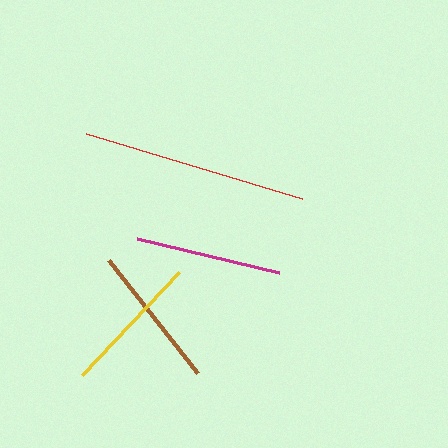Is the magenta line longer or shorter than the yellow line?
The magenta line is longer than the yellow line.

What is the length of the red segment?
The red segment is approximately 226 pixels long.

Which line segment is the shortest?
The yellow line is the shortest at approximately 141 pixels.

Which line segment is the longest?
The red line is the longest at approximately 226 pixels.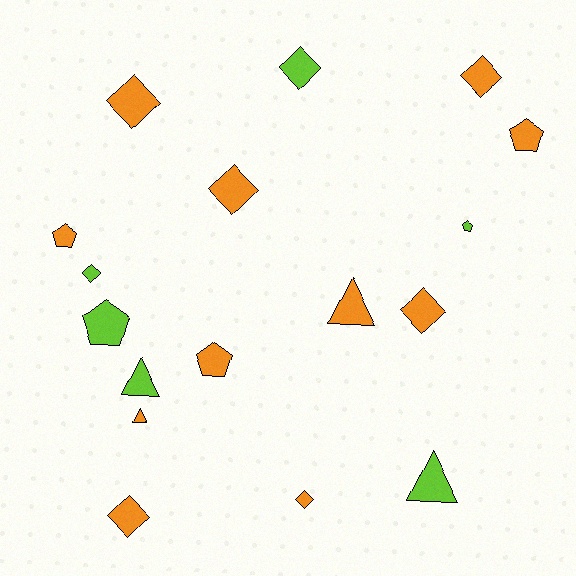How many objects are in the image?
There are 17 objects.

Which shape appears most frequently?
Diamond, with 8 objects.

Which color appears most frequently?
Orange, with 11 objects.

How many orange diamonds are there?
There are 6 orange diamonds.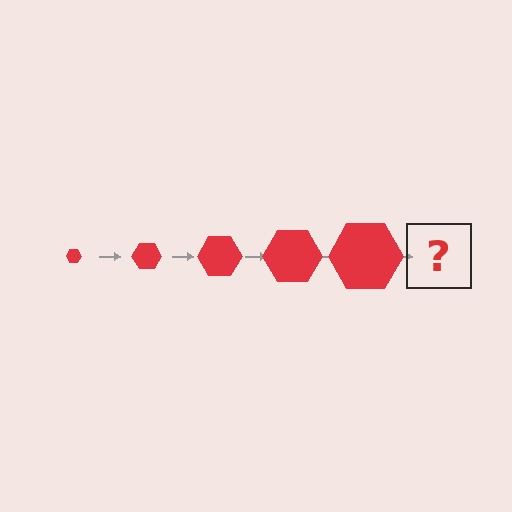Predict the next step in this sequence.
The next step is a red hexagon, larger than the previous one.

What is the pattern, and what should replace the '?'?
The pattern is that the hexagon gets progressively larger each step. The '?' should be a red hexagon, larger than the previous one.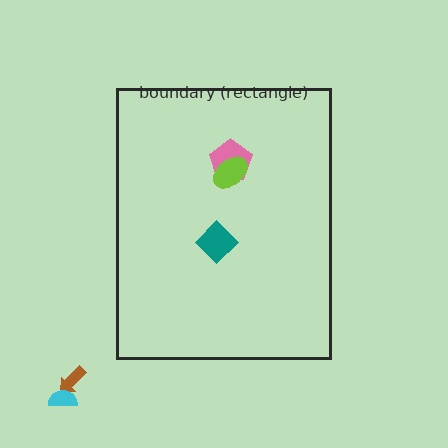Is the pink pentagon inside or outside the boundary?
Inside.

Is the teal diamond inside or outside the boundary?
Inside.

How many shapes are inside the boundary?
3 inside, 2 outside.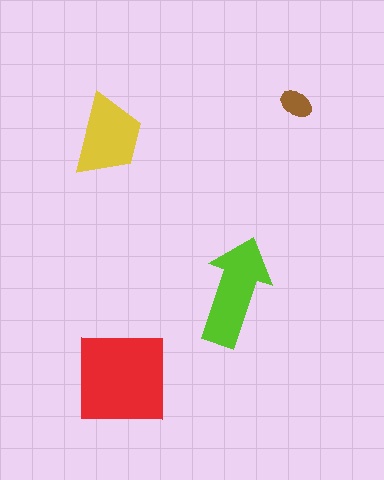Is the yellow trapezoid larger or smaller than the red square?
Smaller.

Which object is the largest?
The red square.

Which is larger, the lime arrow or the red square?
The red square.